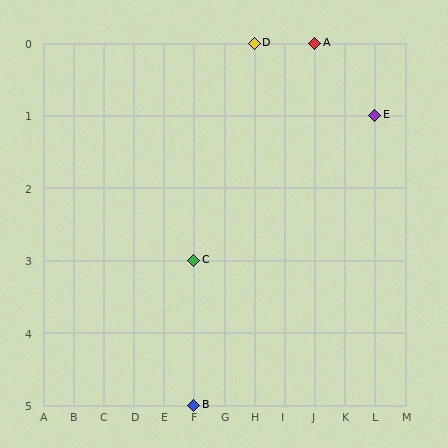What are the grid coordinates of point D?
Point D is at grid coordinates (H, 0).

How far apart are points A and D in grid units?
Points A and D are 2 columns apart.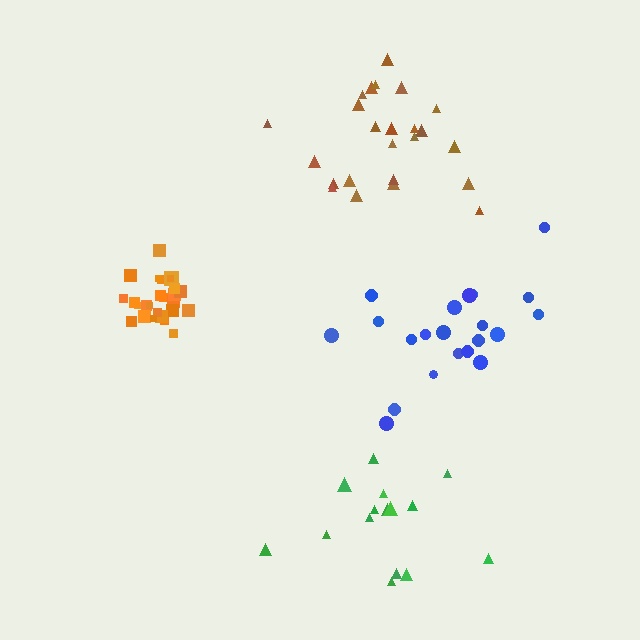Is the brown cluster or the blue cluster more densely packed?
Brown.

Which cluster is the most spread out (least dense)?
Green.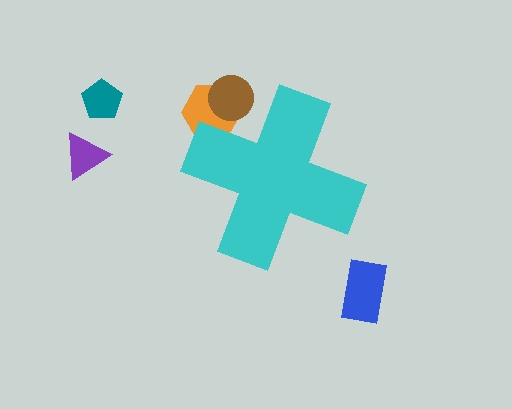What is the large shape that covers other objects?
A cyan cross.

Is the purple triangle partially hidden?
No, the purple triangle is fully visible.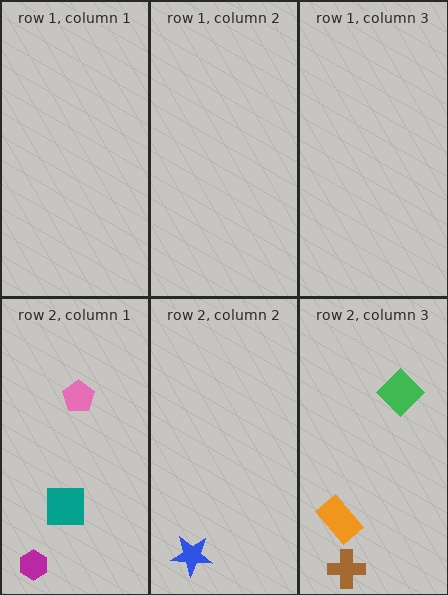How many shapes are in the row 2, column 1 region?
3.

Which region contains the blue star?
The row 2, column 2 region.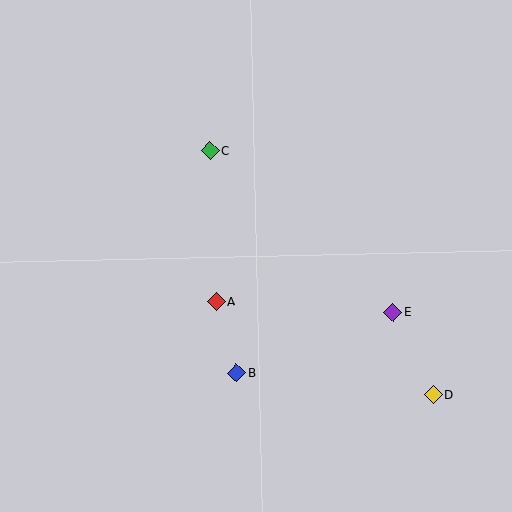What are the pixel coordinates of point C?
Point C is at (210, 151).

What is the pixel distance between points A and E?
The distance between A and E is 177 pixels.